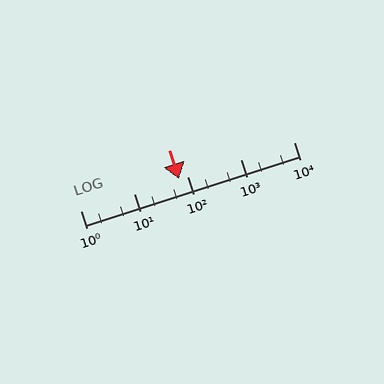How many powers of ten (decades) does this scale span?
The scale spans 4 decades, from 1 to 10000.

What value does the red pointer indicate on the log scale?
The pointer indicates approximately 71.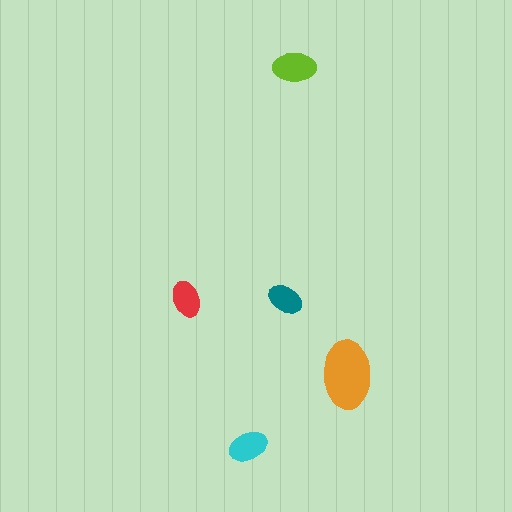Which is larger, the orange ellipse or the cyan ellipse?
The orange one.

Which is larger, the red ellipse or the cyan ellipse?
The cyan one.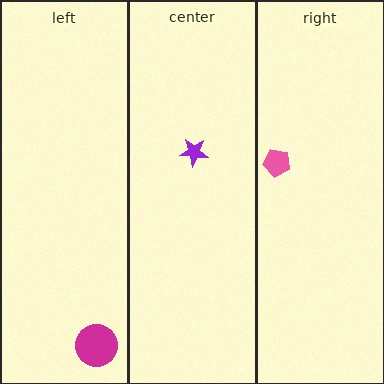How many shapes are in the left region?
1.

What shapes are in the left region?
The magenta circle.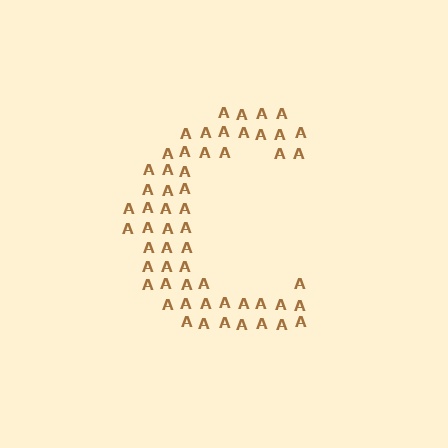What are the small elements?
The small elements are letter A's.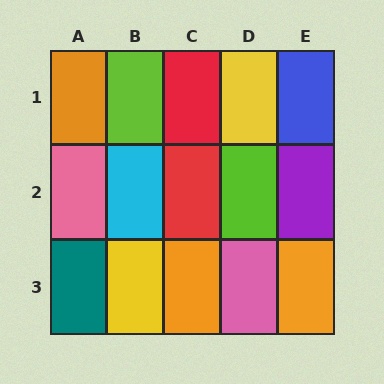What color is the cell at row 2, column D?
Lime.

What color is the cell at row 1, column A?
Orange.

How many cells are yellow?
2 cells are yellow.